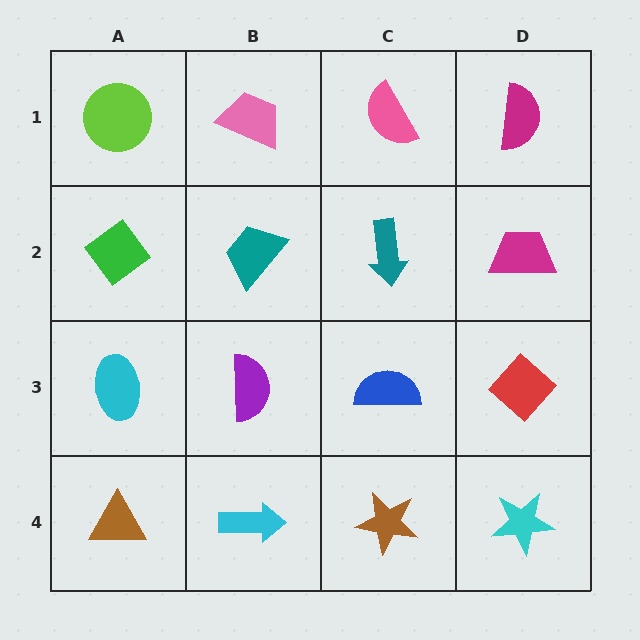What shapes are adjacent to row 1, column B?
A teal trapezoid (row 2, column B), a lime circle (row 1, column A), a pink semicircle (row 1, column C).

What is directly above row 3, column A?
A green diamond.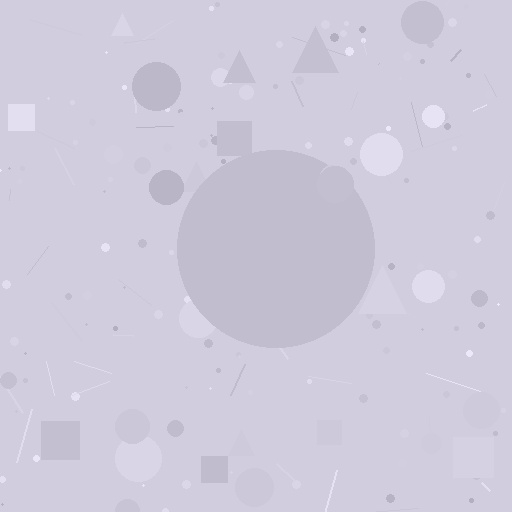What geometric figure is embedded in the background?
A circle is embedded in the background.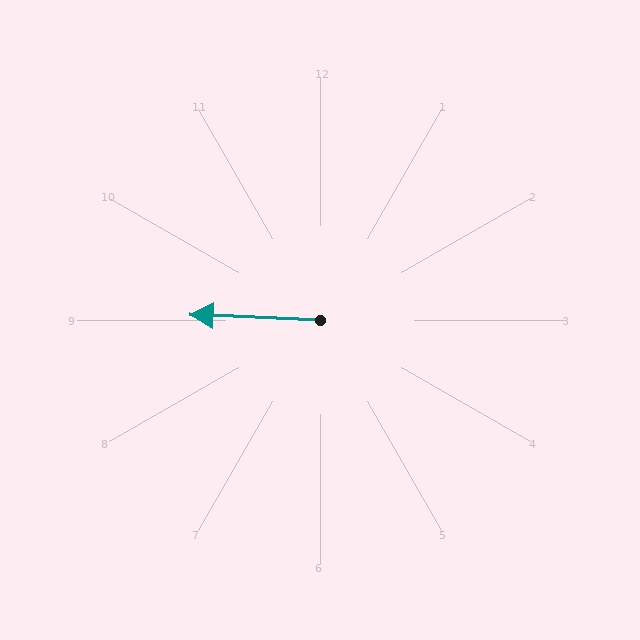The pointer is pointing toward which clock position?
Roughly 9 o'clock.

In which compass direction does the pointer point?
West.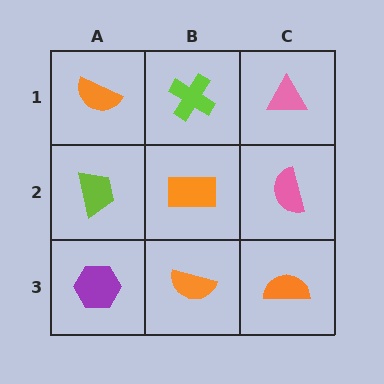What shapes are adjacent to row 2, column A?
An orange semicircle (row 1, column A), a purple hexagon (row 3, column A), an orange rectangle (row 2, column B).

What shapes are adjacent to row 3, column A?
A lime trapezoid (row 2, column A), an orange semicircle (row 3, column B).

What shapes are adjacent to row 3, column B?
An orange rectangle (row 2, column B), a purple hexagon (row 3, column A), an orange semicircle (row 3, column C).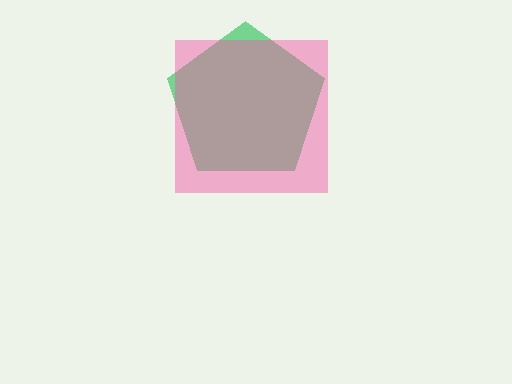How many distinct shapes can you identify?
There are 2 distinct shapes: a green pentagon, a pink square.